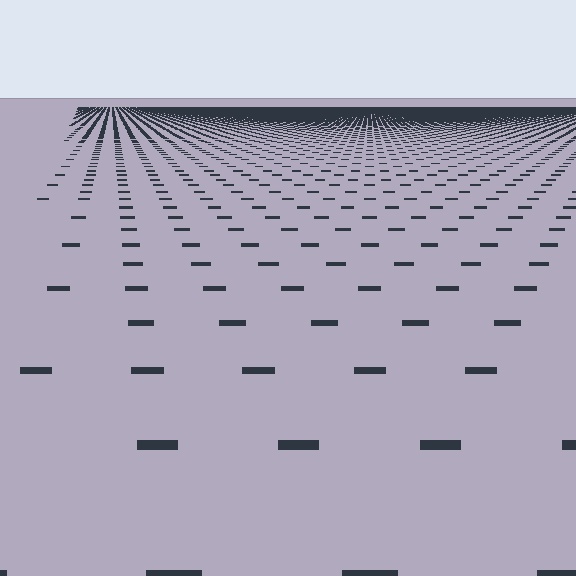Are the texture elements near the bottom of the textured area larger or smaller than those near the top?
Larger. Near the bottom, elements are closer to the viewer and appear at a bigger on-screen size.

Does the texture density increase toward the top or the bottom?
Density increases toward the top.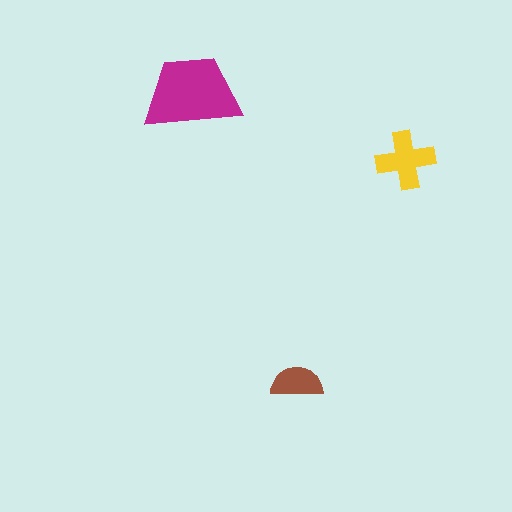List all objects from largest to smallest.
The magenta trapezoid, the yellow cross, the brown semicircle.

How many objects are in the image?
There are 3 objects in the image.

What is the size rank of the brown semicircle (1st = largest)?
3rd.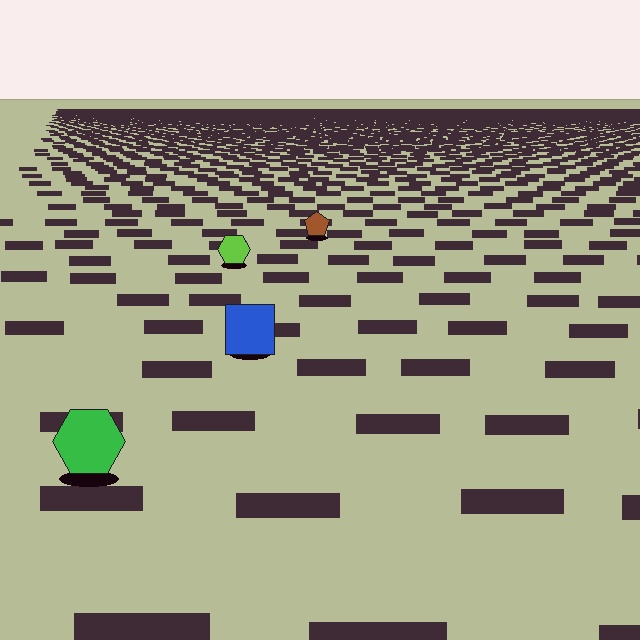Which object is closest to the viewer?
The green hexagon is closest. The texture marks near it are larger and more spread out.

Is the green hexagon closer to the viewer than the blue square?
Yes. The green hexagon is closer — you can tell from the texture gradient: the ground texture is coarser near it.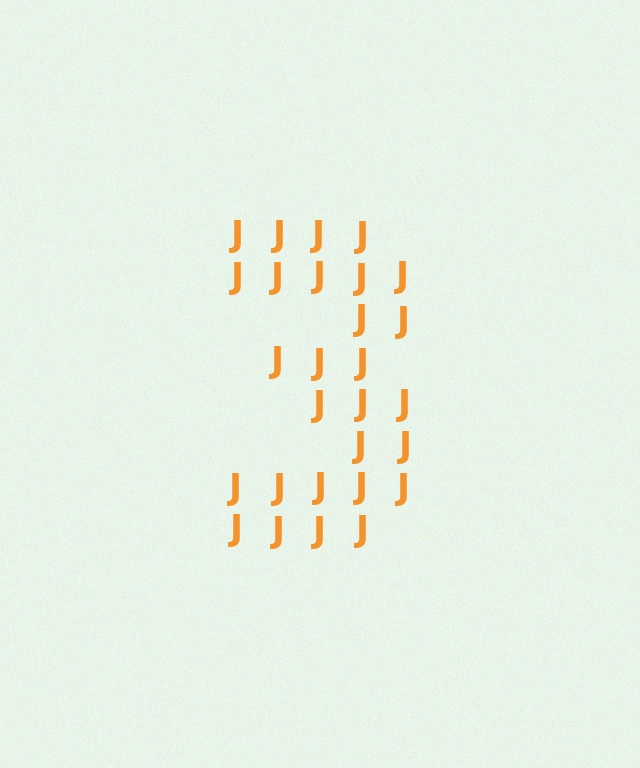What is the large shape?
The large shape is the digit 3.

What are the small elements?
The small elements are letter J's.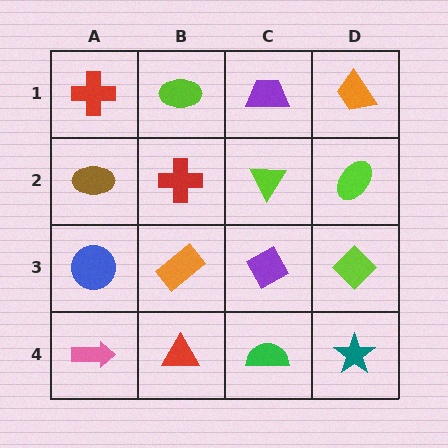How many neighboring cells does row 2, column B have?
4.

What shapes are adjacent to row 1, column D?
A lime ellipse (row 2, column D), a purple trapezoid (row 1, column C).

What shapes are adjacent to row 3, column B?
A red cross (row 2, column B), a red triangle (row 4, column B), a blue circle (row 3, column A), a purple diamond (row 3, column C).